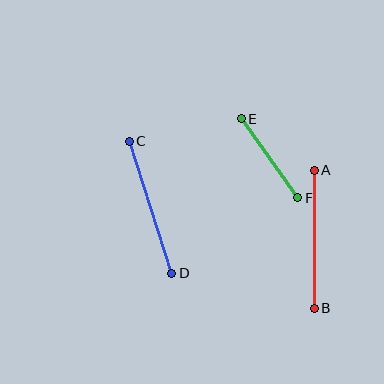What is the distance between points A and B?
The distance is approximately 138 pixels.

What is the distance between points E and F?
The distance is approximately 97 pixels.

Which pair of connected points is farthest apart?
Points C and D are farthest apart.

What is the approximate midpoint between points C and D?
The midpoint is at approximately (151, 207) pixels.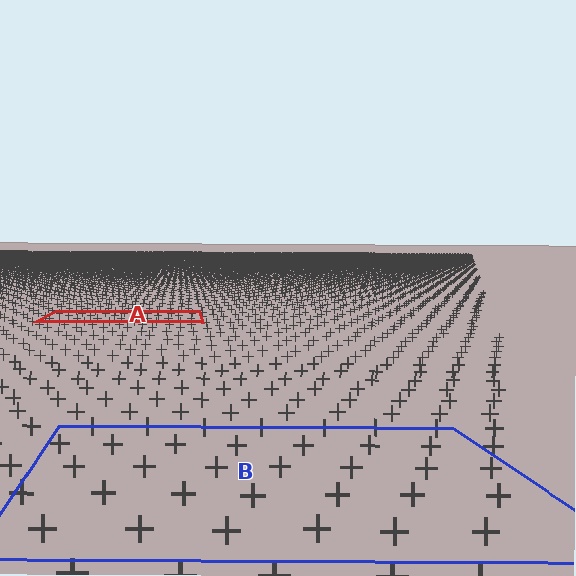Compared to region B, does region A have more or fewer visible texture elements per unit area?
Region A has more texture elements per unit area — they are packed more densely because it is farther away.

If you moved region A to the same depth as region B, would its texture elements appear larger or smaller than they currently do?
They would appear larger. At a closer depth, the same texture elements are projected at a bigger on-screen size.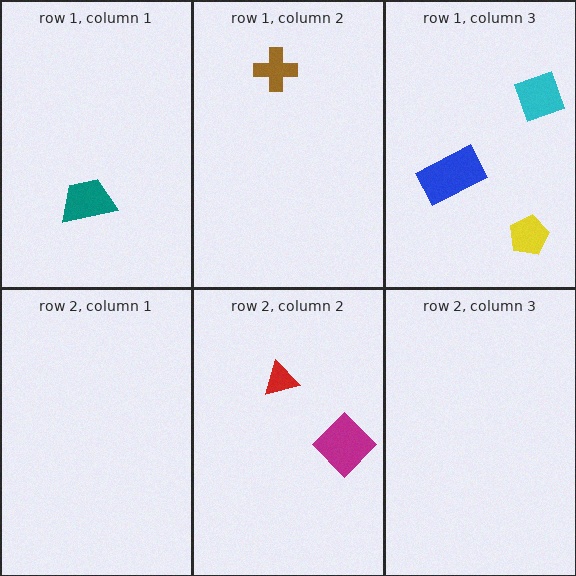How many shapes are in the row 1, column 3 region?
3.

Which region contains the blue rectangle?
The row 1, column 3 region.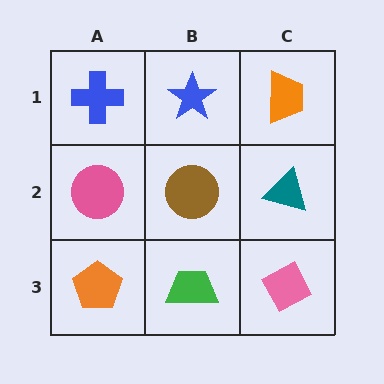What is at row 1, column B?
A blue star.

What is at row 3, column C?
A pink diamond.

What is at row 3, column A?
An orange pentagon.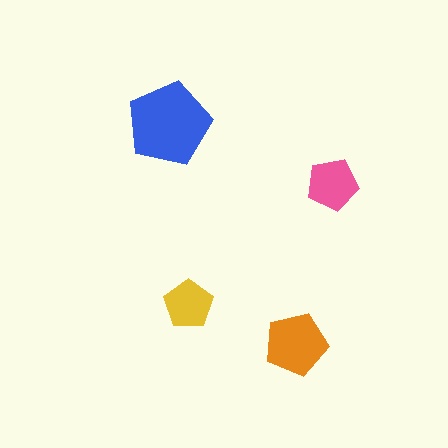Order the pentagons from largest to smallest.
the blue one, the orange one, the pink one, the yellow one.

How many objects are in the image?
There are 4 objects in the image.